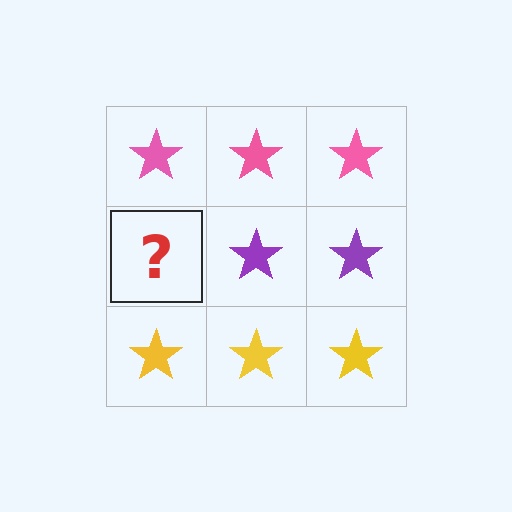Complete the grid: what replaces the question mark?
The question mark should be replaced with a purple star.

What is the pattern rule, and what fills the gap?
The rule is that each row has a consistent color. The gap should be filled with a purple star.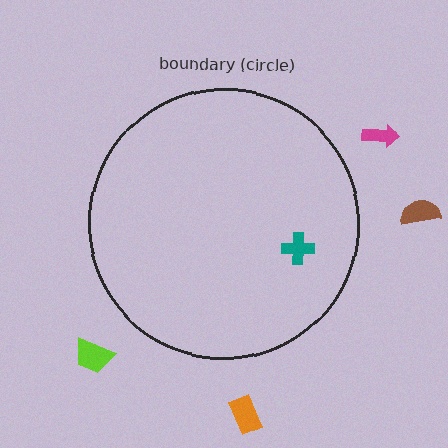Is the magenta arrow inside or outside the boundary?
Outside.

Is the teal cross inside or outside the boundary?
Inside.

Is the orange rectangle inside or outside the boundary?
Outside.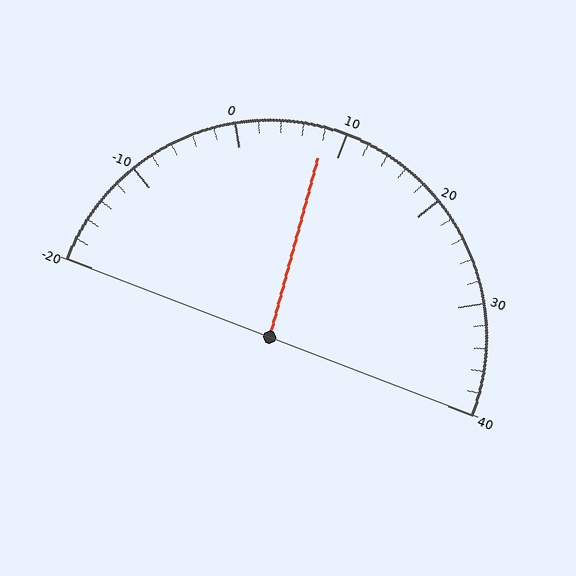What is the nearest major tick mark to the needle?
The nearest major tick mark is 10.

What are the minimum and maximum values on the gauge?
The gauge ranges from -20 to 40.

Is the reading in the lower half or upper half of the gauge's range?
The reading is in the lower half of the range (-20 to 40).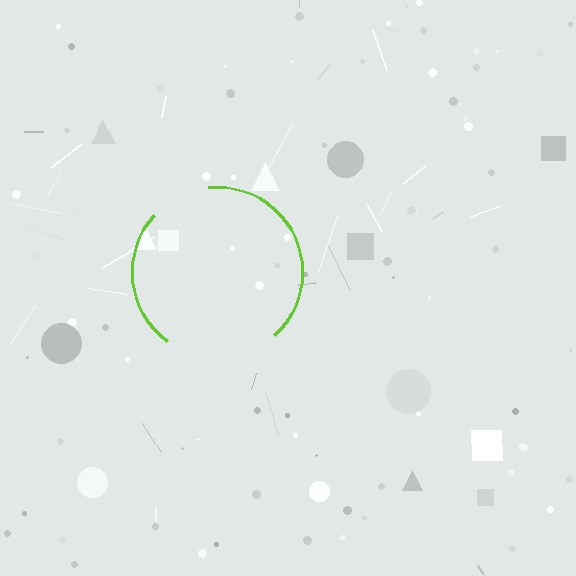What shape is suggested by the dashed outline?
The dashed outline suggests a circle.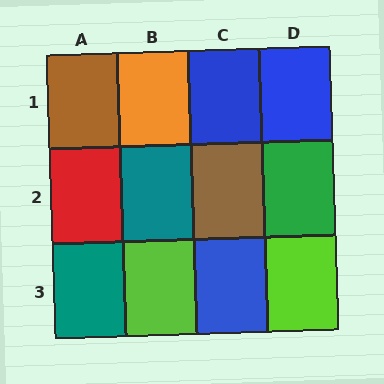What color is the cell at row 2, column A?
Red.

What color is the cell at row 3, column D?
Lime.